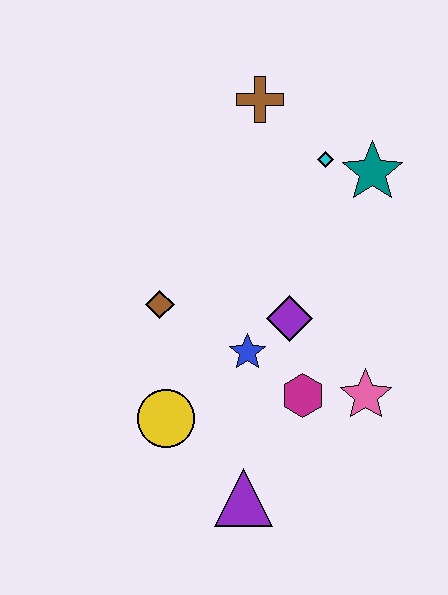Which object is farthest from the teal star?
The purple triangle is farthest from the teal star.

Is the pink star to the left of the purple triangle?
No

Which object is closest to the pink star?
The magenta hexagon is closest to the pink star.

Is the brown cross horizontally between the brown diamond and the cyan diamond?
Yes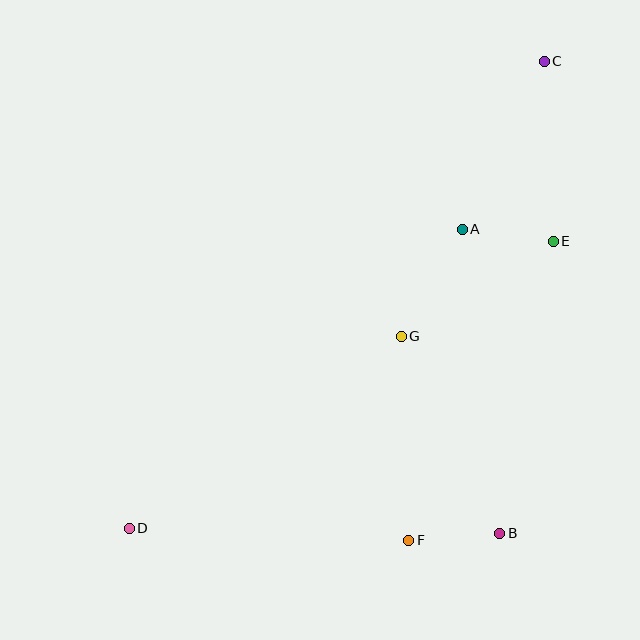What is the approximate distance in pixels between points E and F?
The distance between E and F is approximately 332 pixels.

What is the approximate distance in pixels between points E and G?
The distance between E and G is approximately 179 pixels.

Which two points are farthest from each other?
Points C and D are farthest from each other.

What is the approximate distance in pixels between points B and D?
The distance between B and D is approximately 370 pixels.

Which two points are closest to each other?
Points B and F are closest to each other.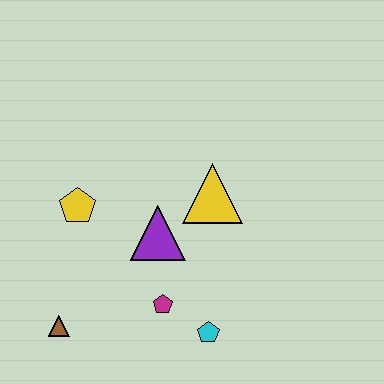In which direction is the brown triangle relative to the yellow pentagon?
The brown triangle is below the yellow pentagon.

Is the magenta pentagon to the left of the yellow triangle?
Yes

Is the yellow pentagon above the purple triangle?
Yes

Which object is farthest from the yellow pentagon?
The cyan pentagon is farthest from the yellow pentagon.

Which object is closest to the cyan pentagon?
The magenta pentagon is closest to the cyan pentagon.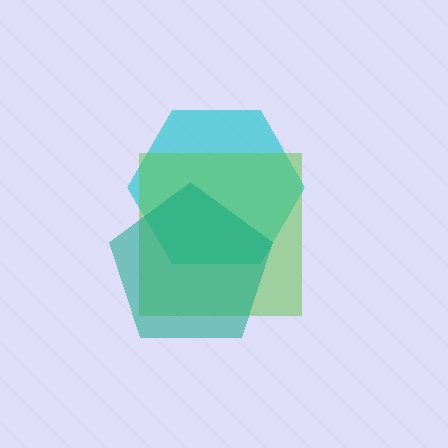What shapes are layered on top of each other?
The layered shapes are: a cyan hexagon, a lime square, a teal pentagon.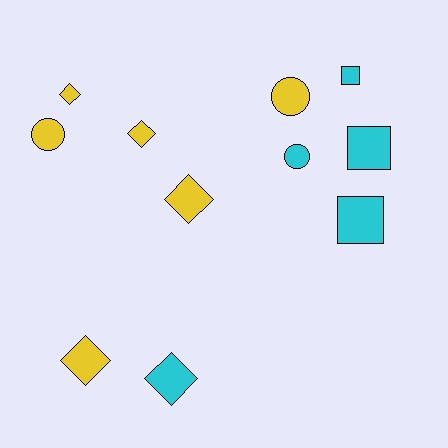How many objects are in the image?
There are 11 objects.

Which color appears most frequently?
Yellow, with 6 objects.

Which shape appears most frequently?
Diamond, with 5 objects.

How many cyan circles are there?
There is 1 cyan circle.